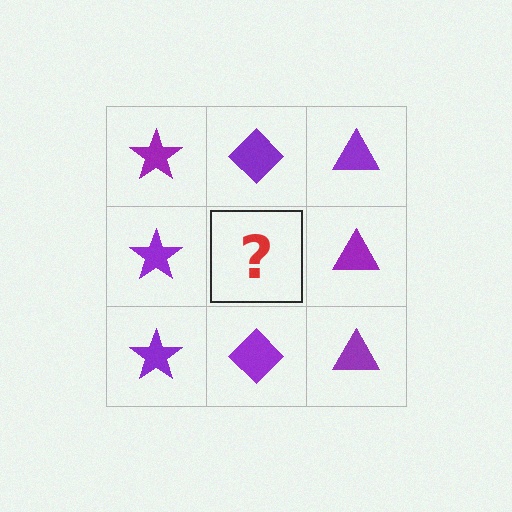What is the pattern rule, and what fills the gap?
The rule is that each column has a consistent shape. The gap should be filled with a purple diamond.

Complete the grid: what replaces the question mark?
The question mark should be replaced with a purple diamond.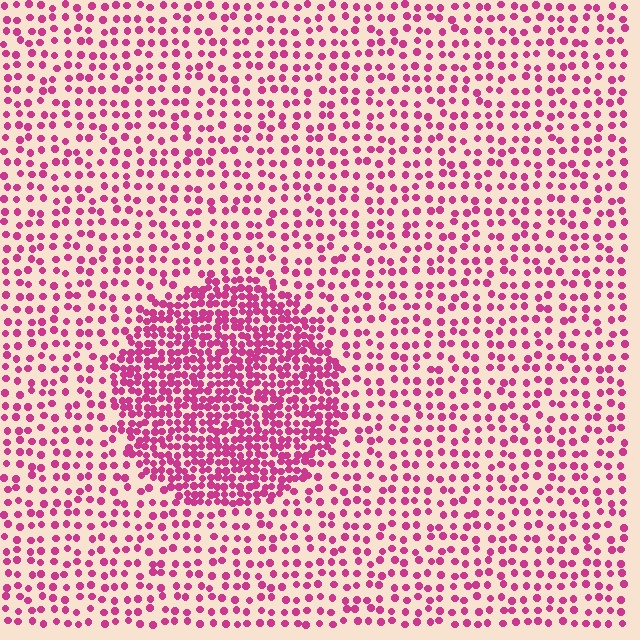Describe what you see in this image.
The image contains small magenta elements arranged at two different densities. A circle-shaped region is visible where the elements are more densely packed than the surrounding area.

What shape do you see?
I see a circle.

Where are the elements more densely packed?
The elements are more densely packed inside the circle boundary.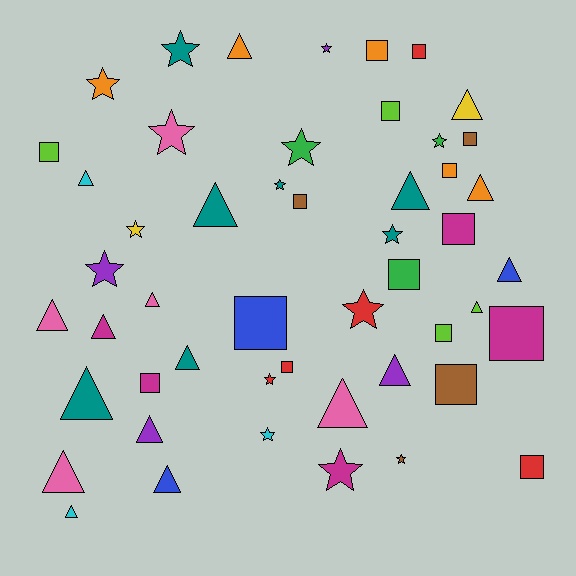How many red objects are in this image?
There are 5 red objects.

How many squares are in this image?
There are 16 squares.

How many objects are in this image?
There are 50 objects.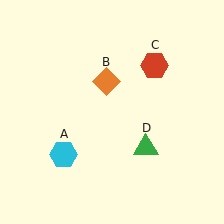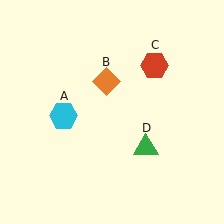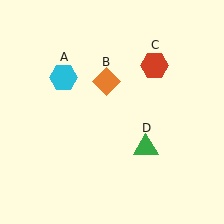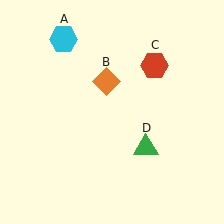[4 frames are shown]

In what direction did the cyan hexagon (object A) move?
The cyan hexagon (object A) moved up.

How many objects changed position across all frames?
1 object changed position: cyan hexagon (object A).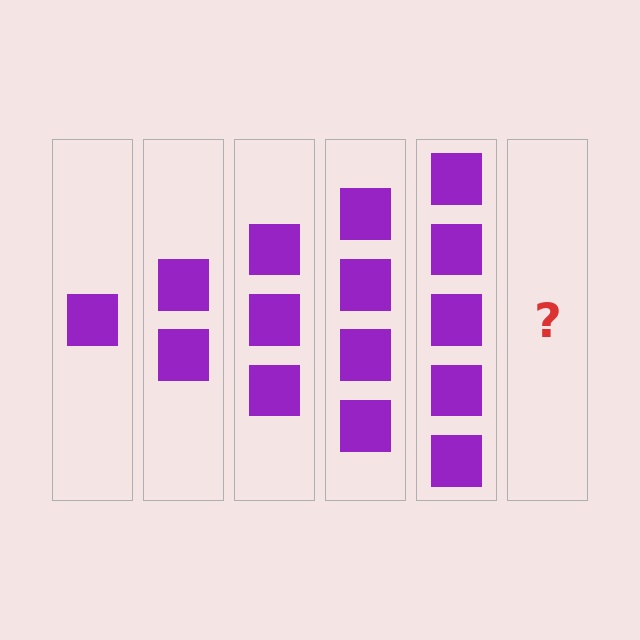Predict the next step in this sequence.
The next step is 6 squares.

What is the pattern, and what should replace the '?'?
The pattern is that each step adds one more square. The '?' should be 6 squares.